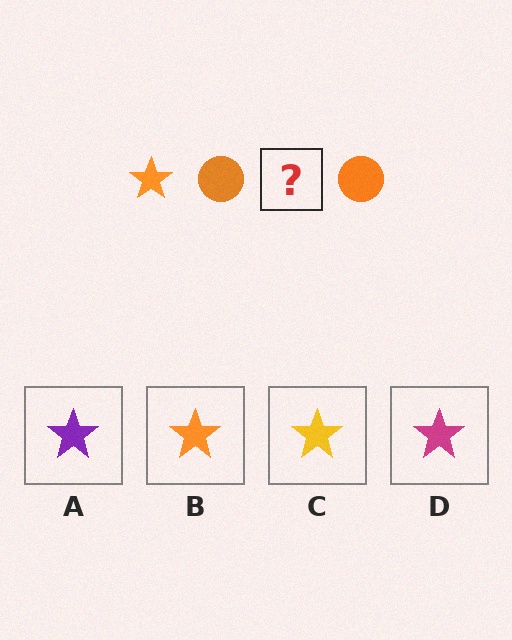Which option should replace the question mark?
Option B.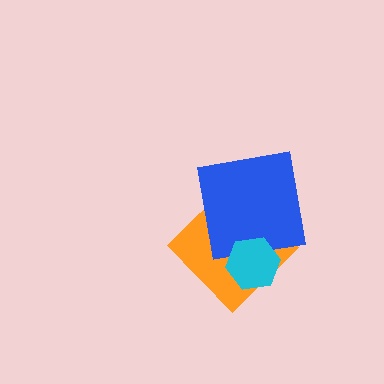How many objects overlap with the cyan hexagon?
2 objects overlap with the cyan hexagon.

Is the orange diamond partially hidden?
Yes, it is partially covered by another shape.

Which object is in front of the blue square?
The cyan hexagon is in front of the blue square.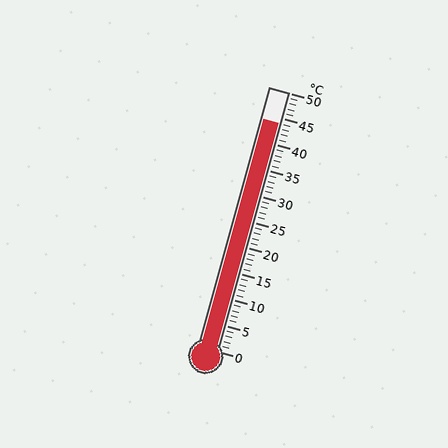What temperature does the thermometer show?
The thermometer shows approximately 44°C.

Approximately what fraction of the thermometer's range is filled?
The thermometer is filled to approximately 90% of its range.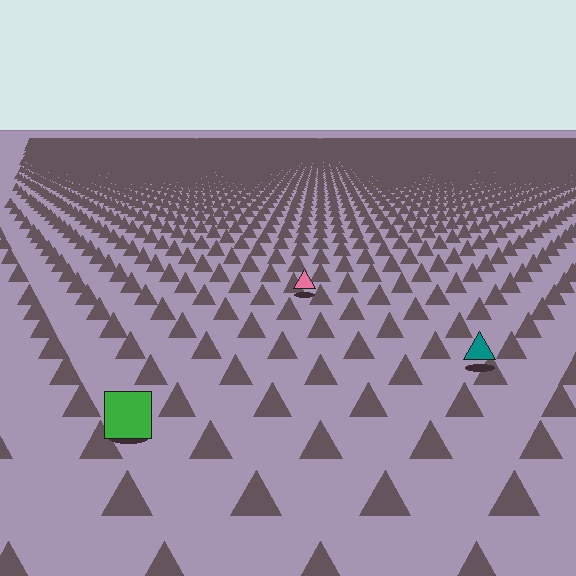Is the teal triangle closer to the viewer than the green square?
No. The green square is closer — you can tell from the texture gradient: the ground texture is coarser near it.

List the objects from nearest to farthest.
From nearest to farthest: the green square, the teal triangle, the pink triangle.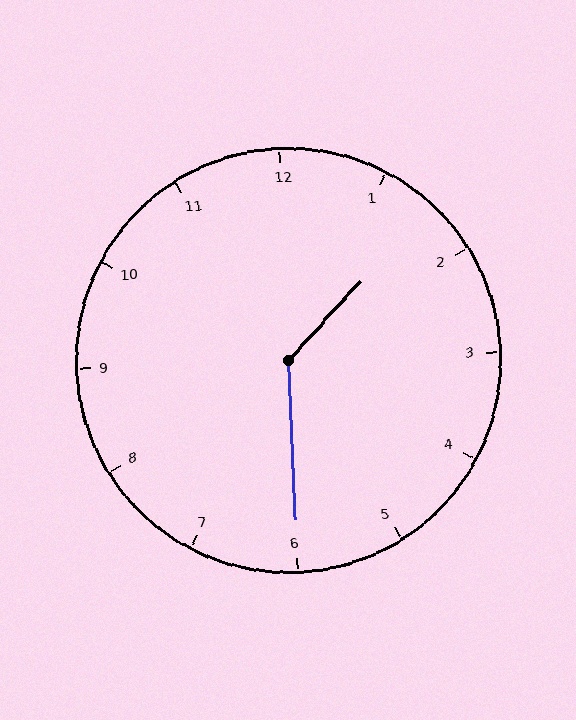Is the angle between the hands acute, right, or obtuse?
It is obtuse.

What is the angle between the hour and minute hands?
Approximately 135 degrees.